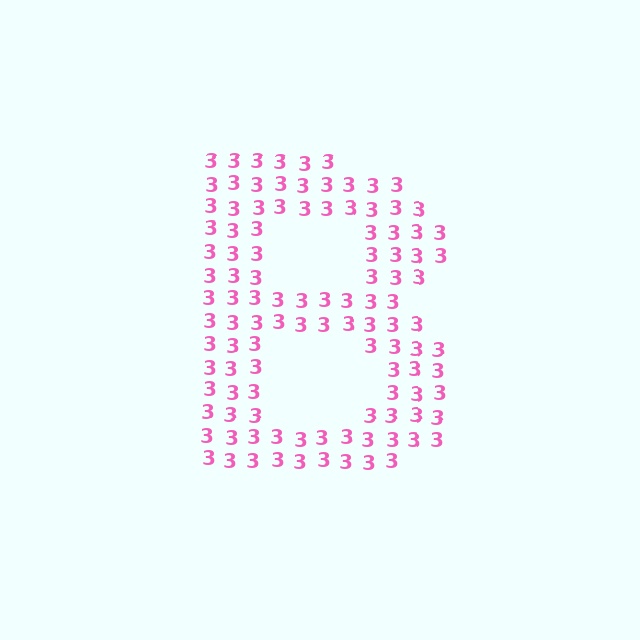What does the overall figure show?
The overall figure shows the letter B.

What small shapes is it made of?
It is made of small digit 3's.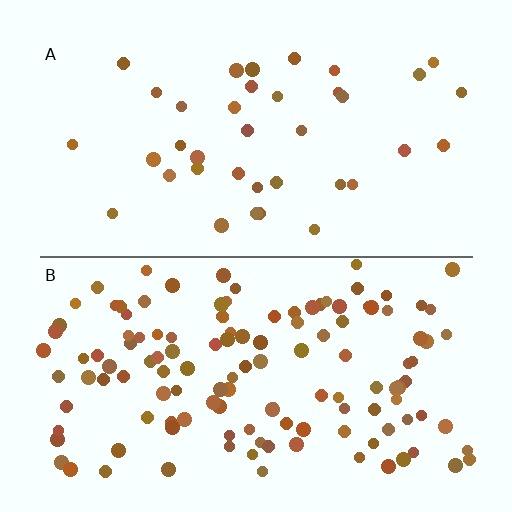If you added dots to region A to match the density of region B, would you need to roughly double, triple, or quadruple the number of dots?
Approximately triple.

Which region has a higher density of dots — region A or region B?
B (the bottom).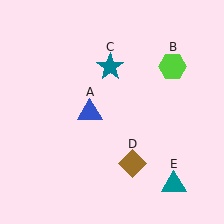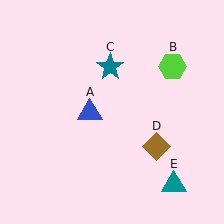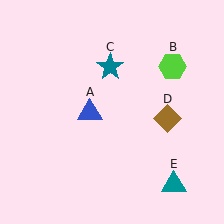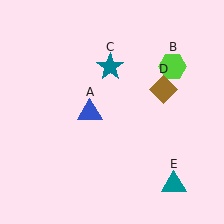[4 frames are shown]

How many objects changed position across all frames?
1 object changed position: brown diamond (object D).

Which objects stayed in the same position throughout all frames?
Blue triangle (object A) and lime hexagon (object B) and teal star (object C) and teal triangle (object E) remained stationary.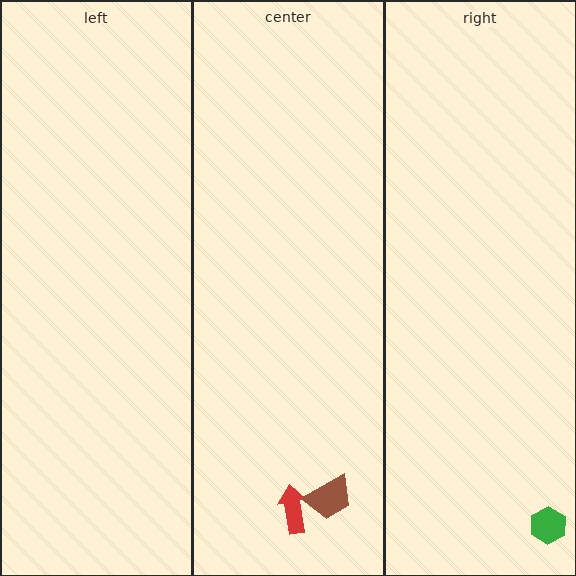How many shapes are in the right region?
1.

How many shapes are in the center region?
2.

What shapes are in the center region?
The red arrow, the brown trapezoid.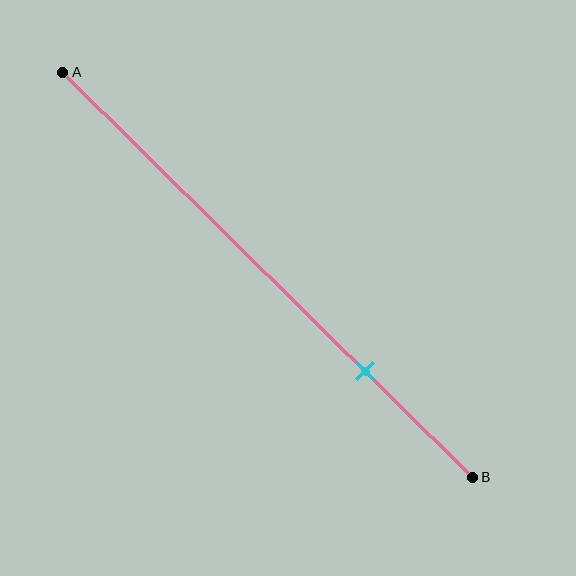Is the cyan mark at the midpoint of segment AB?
No, the mark is at about 75% from A, not at the 50% midpoint.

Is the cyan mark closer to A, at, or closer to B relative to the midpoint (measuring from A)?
The cyan mark is closer to point B than the midpoint of segment AB.